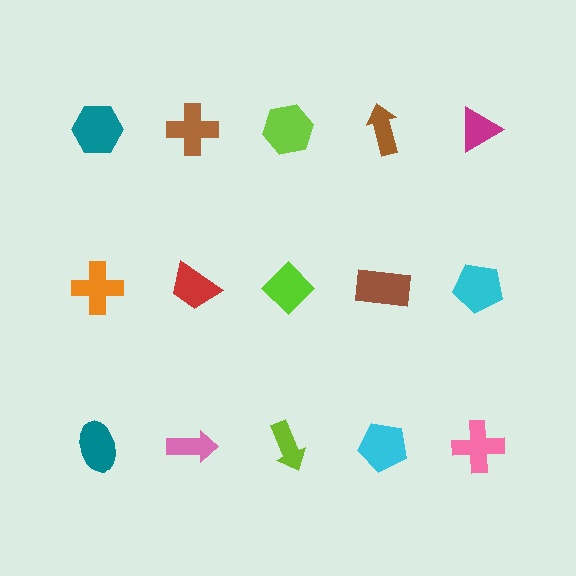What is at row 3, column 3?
A lime arrow.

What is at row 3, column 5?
A pink cross.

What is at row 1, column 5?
A magenta triangle.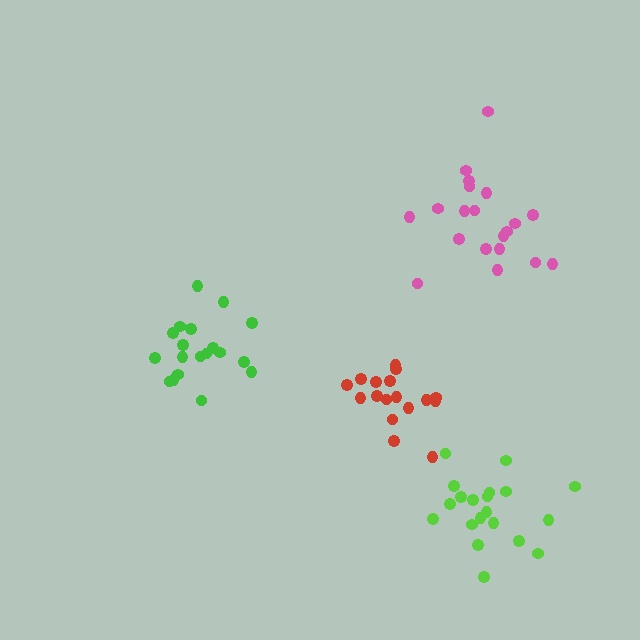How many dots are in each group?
Group 1: 20 dots, Group 2: 19 dots, Group 3: 17 dots, Group 4: 20 dots (76 total).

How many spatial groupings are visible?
There are 4 spatial groupings.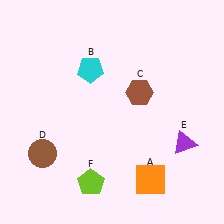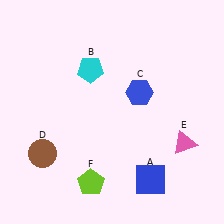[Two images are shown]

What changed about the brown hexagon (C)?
In Image 1, C is brown. In Image 2, it changed to blue.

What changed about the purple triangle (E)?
In Image 1, E is purple. In Image 2, it changed to pink.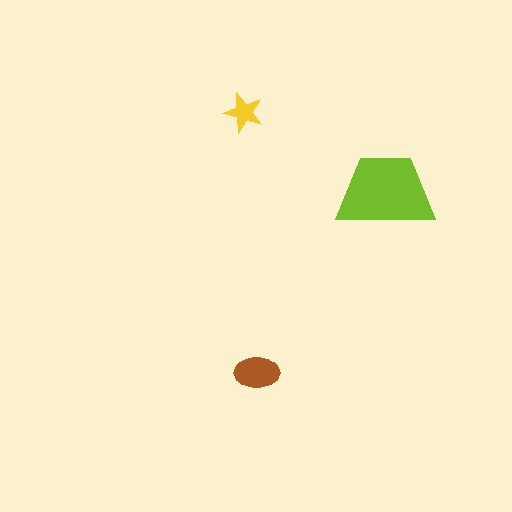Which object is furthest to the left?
The yellow star is leftmost.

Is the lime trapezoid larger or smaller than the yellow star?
Larger.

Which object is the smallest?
The yellow star.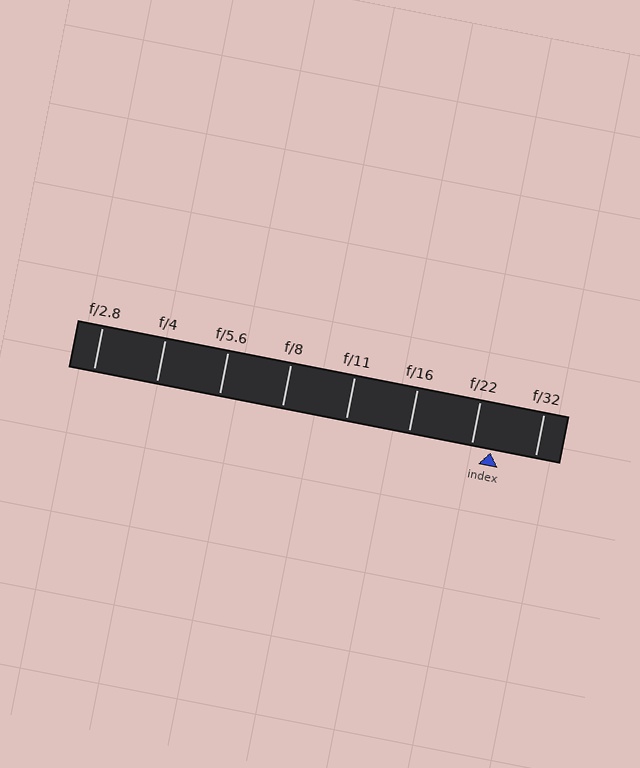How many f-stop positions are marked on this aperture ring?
There are 8 f-stop positions marked.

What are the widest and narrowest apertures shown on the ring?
The widest aperture shown is f/2.8 and the narrowest is f/32.